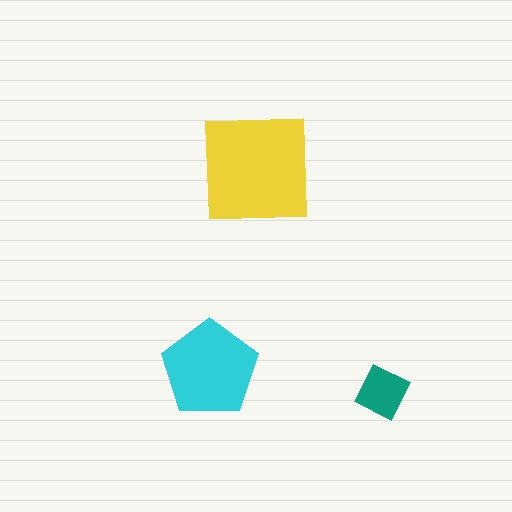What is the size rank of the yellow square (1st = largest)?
1st.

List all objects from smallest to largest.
The teal diamond, the cyan pentagon, the yellow square.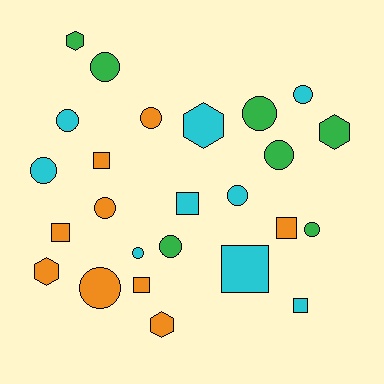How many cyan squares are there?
There are 3 cyan squares.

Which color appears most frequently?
Cyan, with 9 objects.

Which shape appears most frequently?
Circle, with 13 objects.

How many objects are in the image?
There are 25 objects.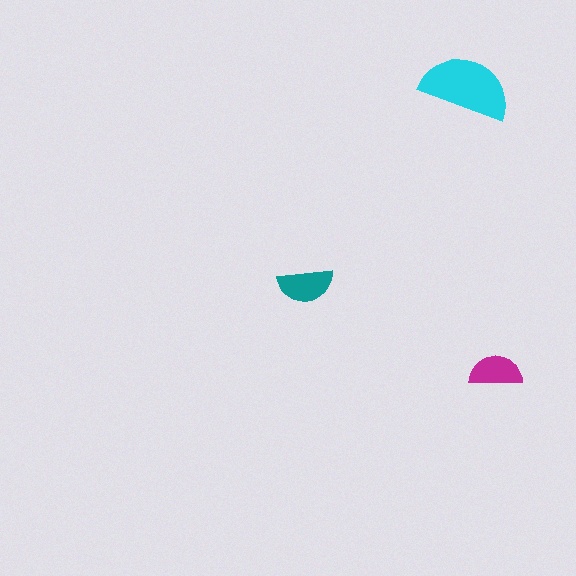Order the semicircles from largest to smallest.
the cyan one, the teal one, the magenta one.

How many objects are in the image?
There are 3 objects in the image.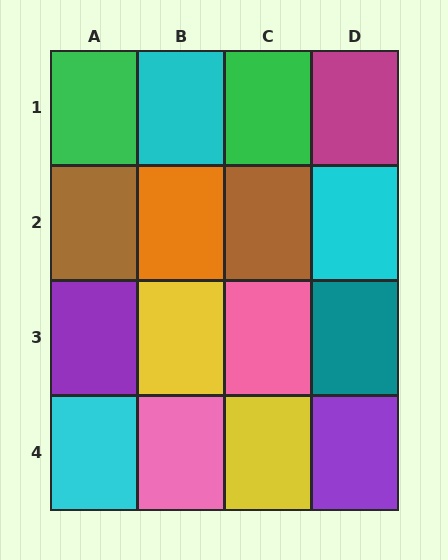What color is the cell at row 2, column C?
Brown.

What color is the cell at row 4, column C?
Yellow.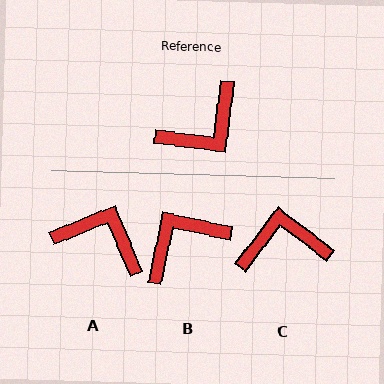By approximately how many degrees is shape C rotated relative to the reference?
Approximately 150 degrees counter-clockwise.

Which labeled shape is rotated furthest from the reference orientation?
B, about 176 degrees away.